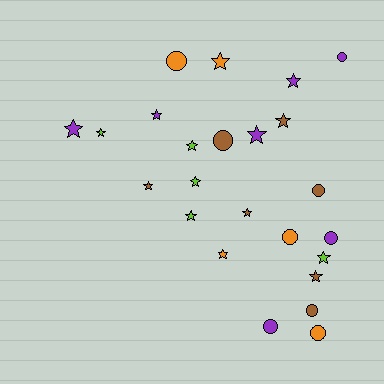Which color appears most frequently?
Brown, with 7 objects.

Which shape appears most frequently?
Star, with 15 objects.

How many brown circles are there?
There are 3 brown circles.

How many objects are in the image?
There are 24 objects.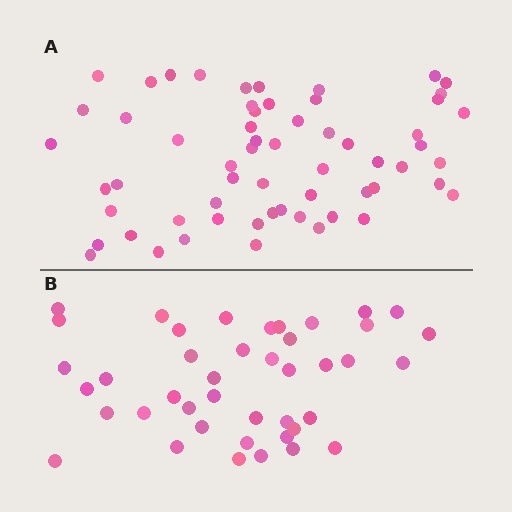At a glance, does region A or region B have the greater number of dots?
Region A (the top region) has more dots.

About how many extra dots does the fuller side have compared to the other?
Region A has approximately 20 more dots than region B.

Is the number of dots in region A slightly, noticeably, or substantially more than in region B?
Region A has noticeably more, but not dramatically so. The ratio is roughly 1.4 to 1.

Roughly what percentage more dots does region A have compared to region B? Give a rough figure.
About 45% more.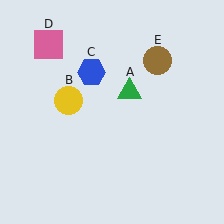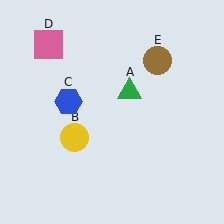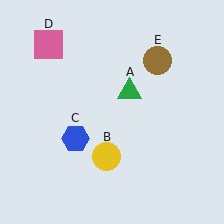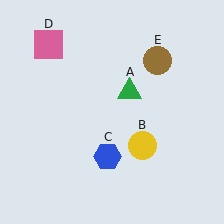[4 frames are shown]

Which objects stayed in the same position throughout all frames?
Green triangle (object A) and pink square (object D) and brown circle (object E) remained stationary.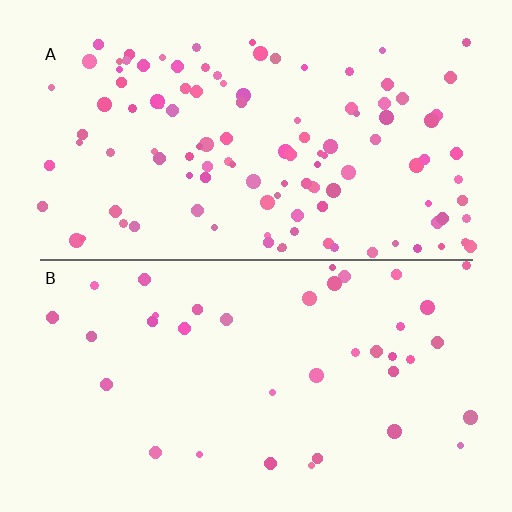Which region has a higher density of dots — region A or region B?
A (the top).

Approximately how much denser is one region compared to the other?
Approximately 3.0× — region A over region B.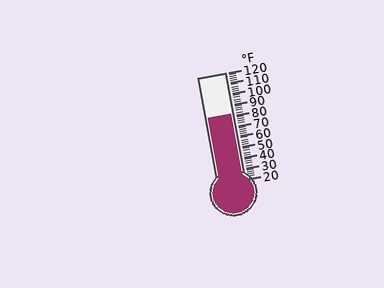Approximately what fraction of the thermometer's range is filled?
The thermometer is filled to approximately 60% of its range.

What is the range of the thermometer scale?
The thermometer scale ranges from 20°F to 120°F.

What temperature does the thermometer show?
The thermometer shows approximately 82°F.